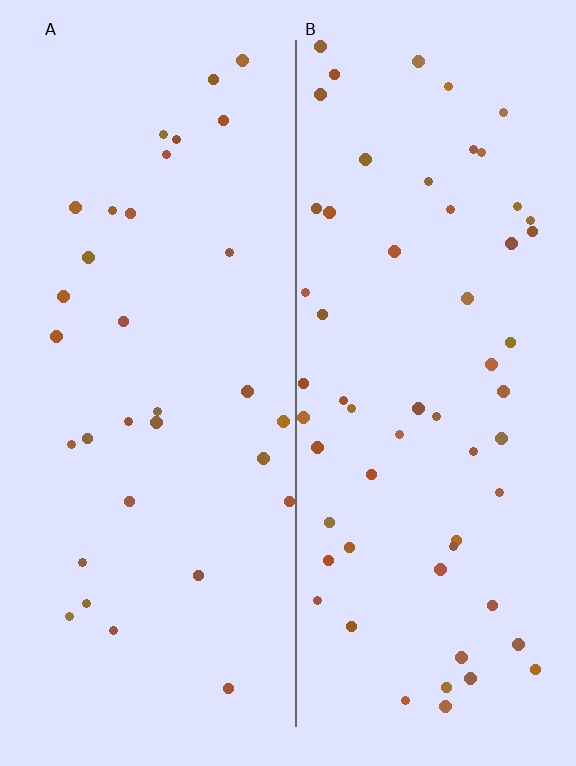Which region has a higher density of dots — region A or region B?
B (the right).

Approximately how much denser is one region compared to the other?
Approximately 1.8× — region B over region A.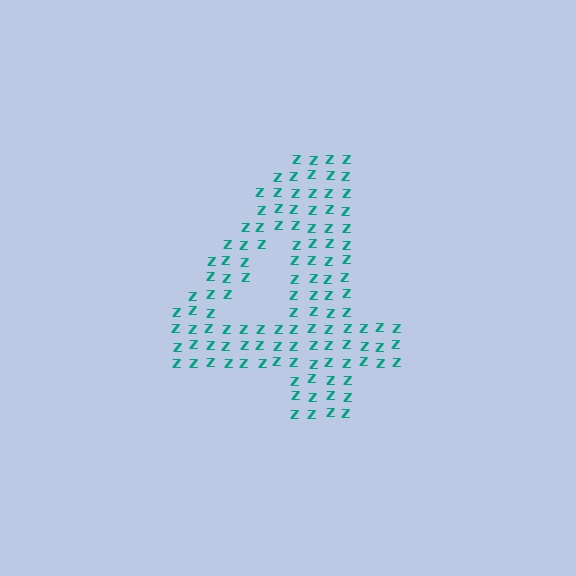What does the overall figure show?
The overall figure shows the digit 4.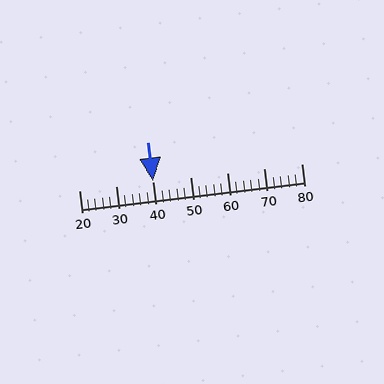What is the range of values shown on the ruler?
The ruler shows values from 20 to 80.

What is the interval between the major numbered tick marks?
The major tick marks are spaced 10 units apart.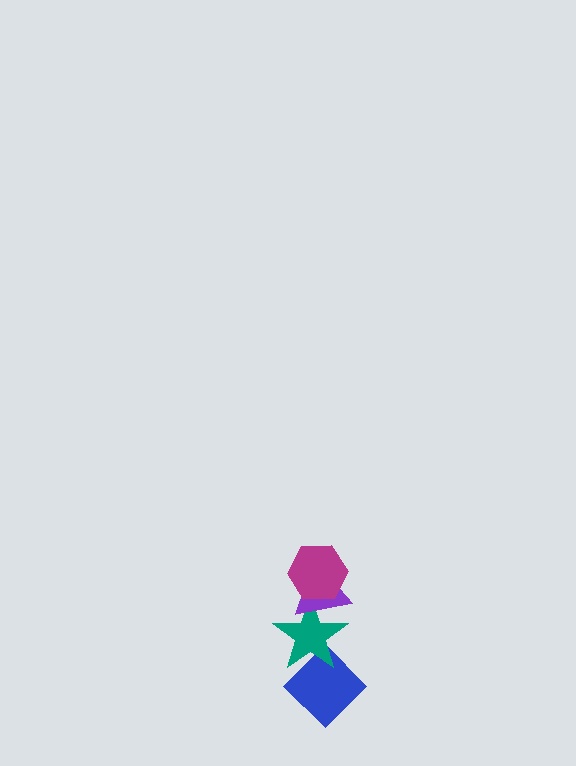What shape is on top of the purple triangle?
The magenta hexagon is on top of the purple triangle.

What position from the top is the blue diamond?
The blue diamond is 4th from the top.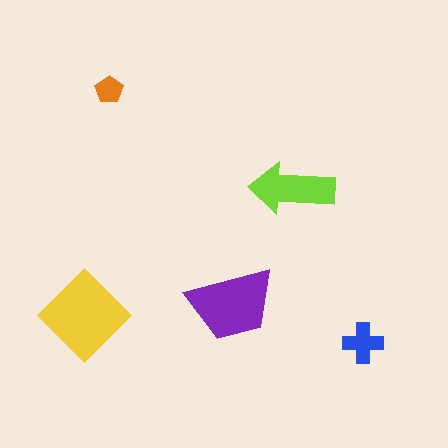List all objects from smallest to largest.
The orange pentagon, the blue cross, the lime arrow, the purple trapezoid, the yellow diamond.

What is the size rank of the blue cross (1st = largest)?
4th.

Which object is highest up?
The orange pentagon is topmost.